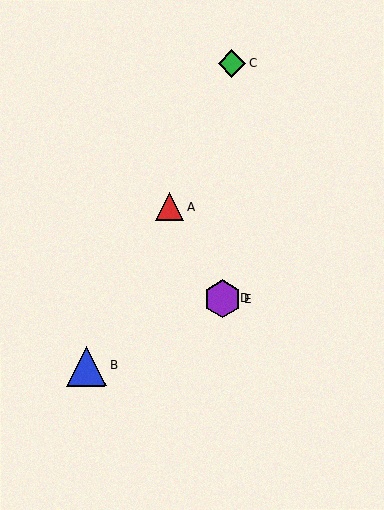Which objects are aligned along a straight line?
Objects A, D, E are aligned along a straight line.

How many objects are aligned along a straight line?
3 objects (A, D, E) are aligned along a straight line.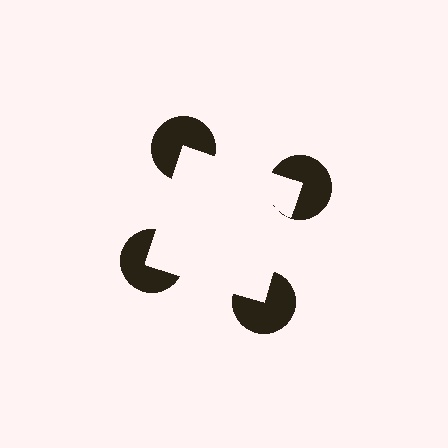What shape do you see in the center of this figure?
An illusory square — its edges are inferred from the aligned wedge cuts in the pac-man discs, not physically drawn.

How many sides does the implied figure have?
4 sides.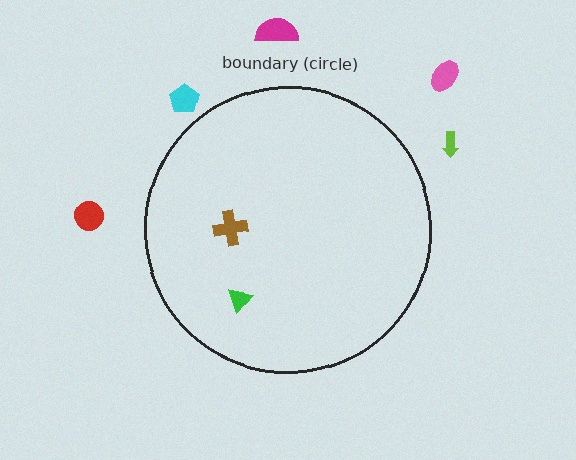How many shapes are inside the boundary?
2 inside, 5 outside.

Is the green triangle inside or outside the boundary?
Inside.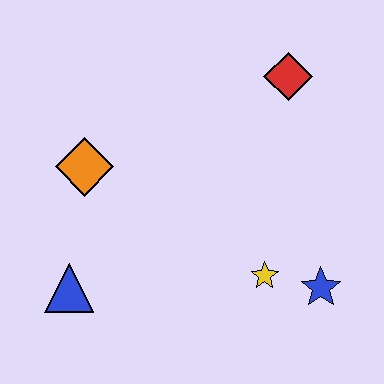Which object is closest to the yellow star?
The blue star is closest to the yellow star.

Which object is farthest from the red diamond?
The blue triangle is farthest from the red diamond.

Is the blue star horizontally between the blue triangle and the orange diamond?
No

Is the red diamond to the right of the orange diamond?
Yes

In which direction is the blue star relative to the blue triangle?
The blue star is to the right of the blue triangle.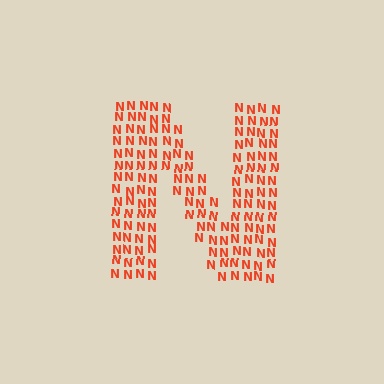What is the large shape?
The large shape is the letter N.